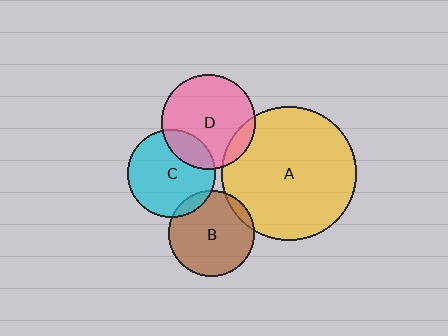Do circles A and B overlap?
Yes.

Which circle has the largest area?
Circle A (yellow).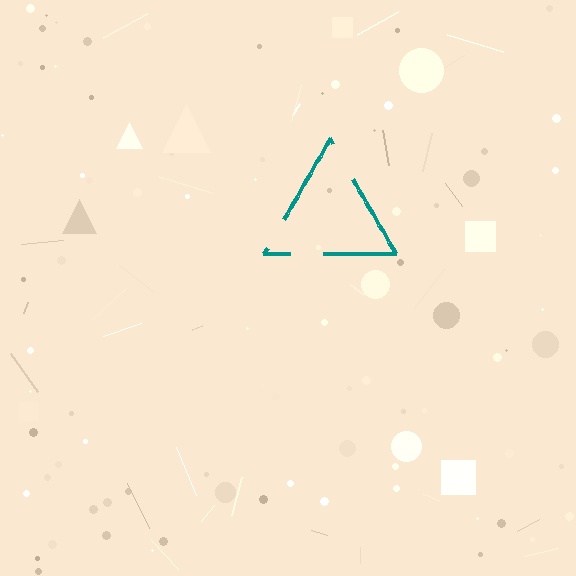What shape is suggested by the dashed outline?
The dashed outline suggests a triangle.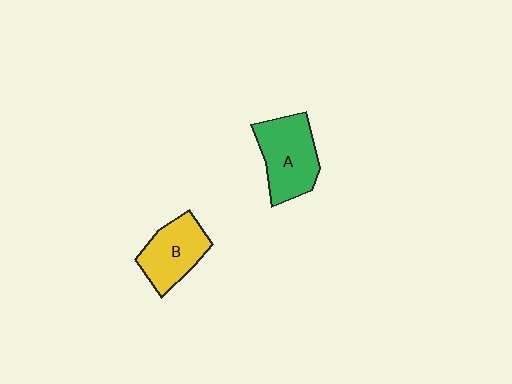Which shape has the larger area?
Shape A (green).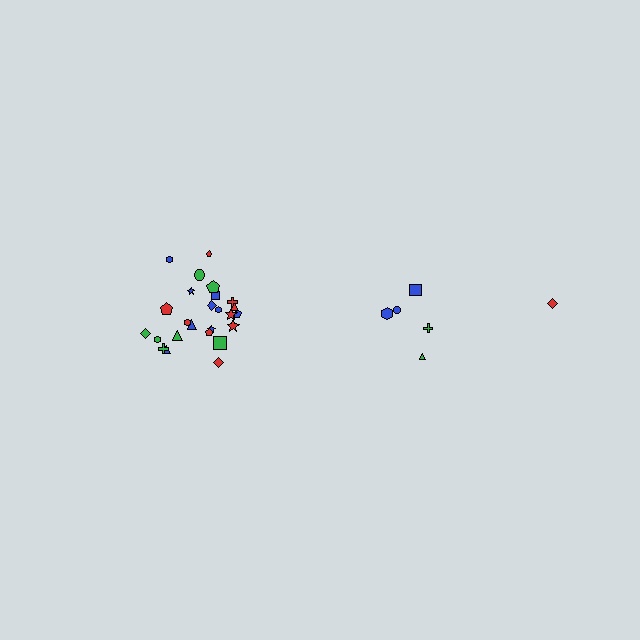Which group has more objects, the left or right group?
The left group.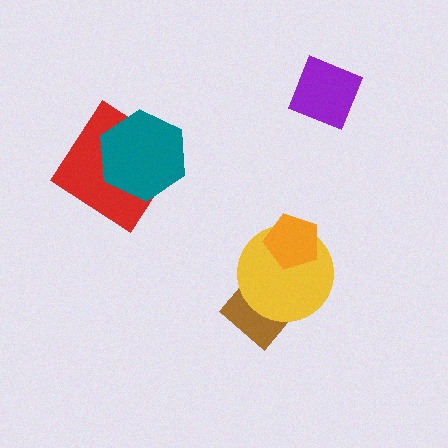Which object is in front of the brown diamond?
The yellow circle is in front of the brown diamond.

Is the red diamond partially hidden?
Yes, it is partially covered by another shape.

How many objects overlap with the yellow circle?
2 objects overlap with the yellow circle.